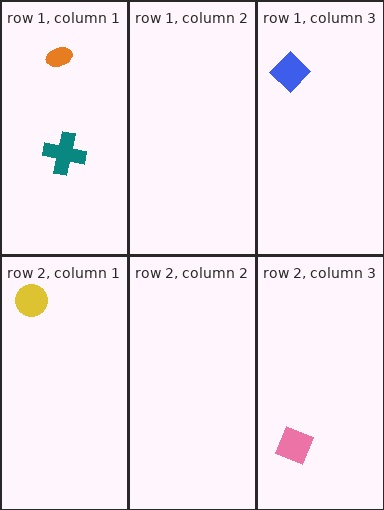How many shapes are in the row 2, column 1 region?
1.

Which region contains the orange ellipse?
The row 1, column 1 region.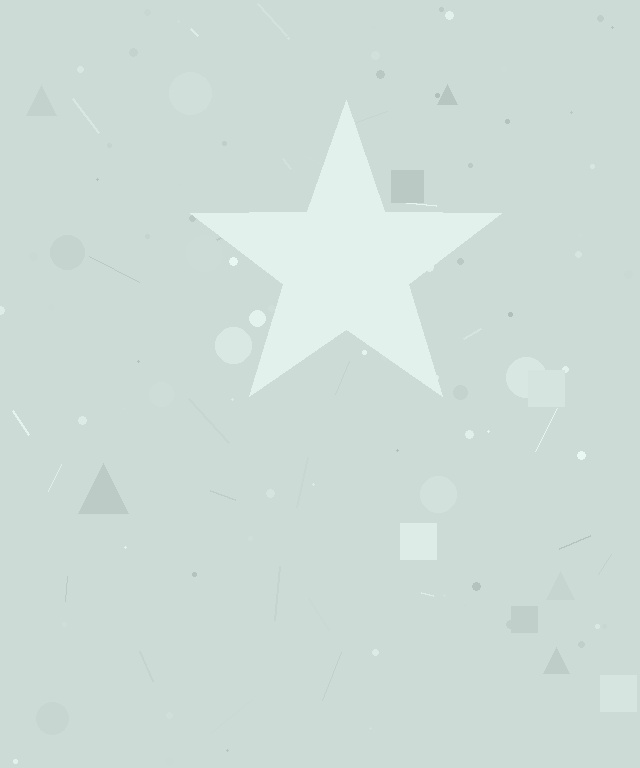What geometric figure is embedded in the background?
A star is embedded in the background.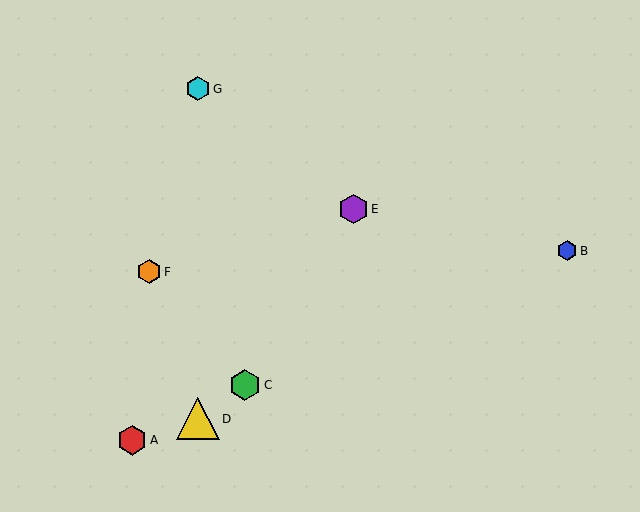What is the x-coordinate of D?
Object D is at x≈198.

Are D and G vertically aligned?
Yes, both are at x≈198.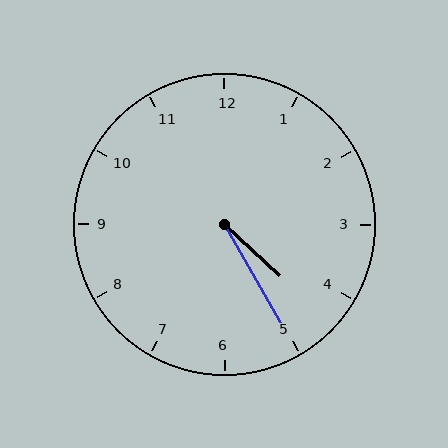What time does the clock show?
4:25.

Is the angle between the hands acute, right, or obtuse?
It is acute.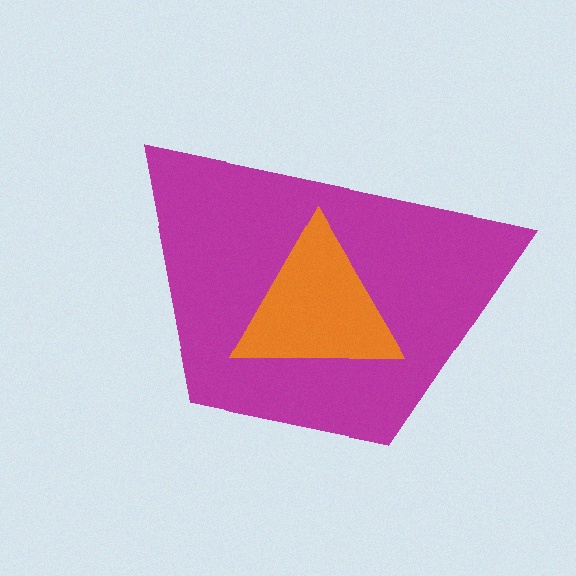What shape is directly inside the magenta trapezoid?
The orange triangle.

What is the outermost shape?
The magenta trapezoid.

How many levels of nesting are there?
2.